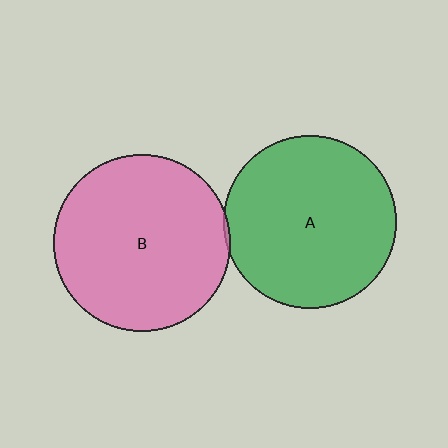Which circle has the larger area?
Circle B (pink).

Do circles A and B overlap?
Yes.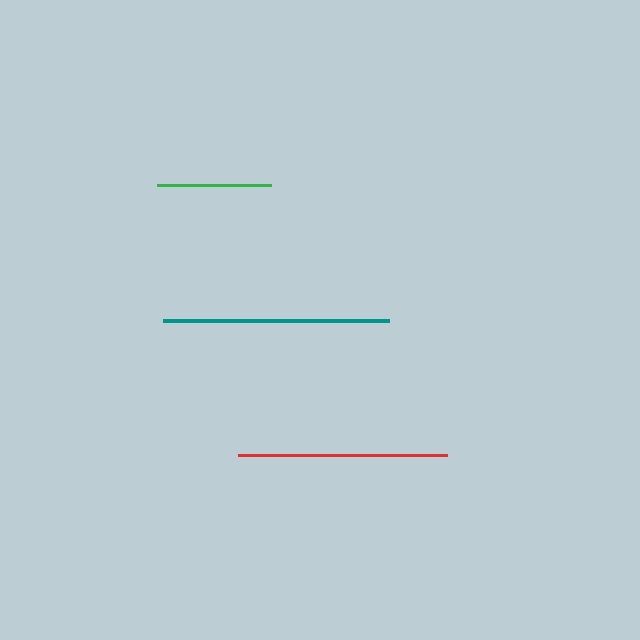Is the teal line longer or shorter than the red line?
The teal line is longer than the red line.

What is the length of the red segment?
The red segment is approximately 208 pixels long.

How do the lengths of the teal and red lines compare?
The teal and red lines are approximately the same length.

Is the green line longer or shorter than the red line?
The red line is longer than the green line.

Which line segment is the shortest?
The green line is the shortest at approximately 114 pixels.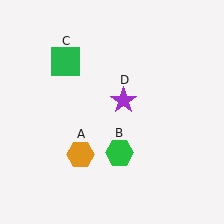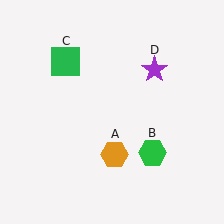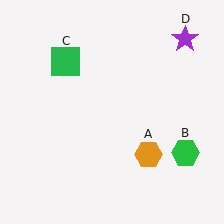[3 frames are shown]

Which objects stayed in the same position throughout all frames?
Green square (object C) remained stationary.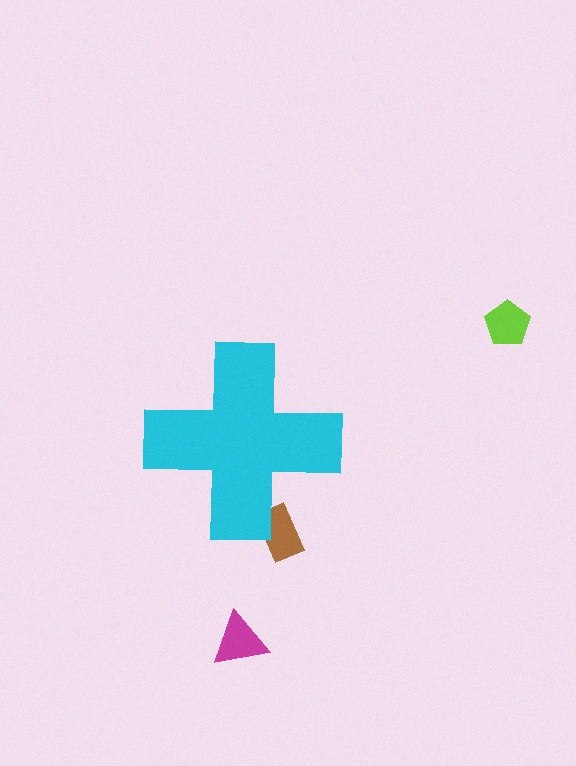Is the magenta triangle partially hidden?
No, the magenta triangle is fully visible.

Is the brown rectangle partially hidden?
Yes, the brown rectangle is partially hidden behind the cyan cross.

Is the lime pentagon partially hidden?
No, the lime pentagon is fully visible.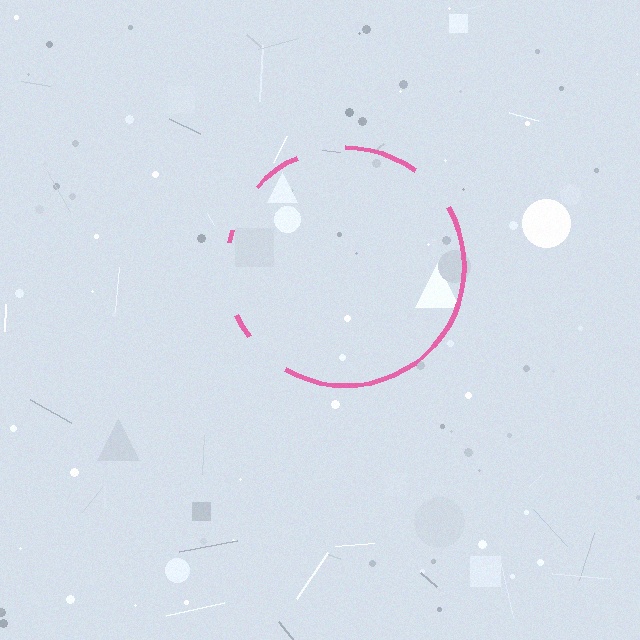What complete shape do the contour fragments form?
The contour fragments form a circle.